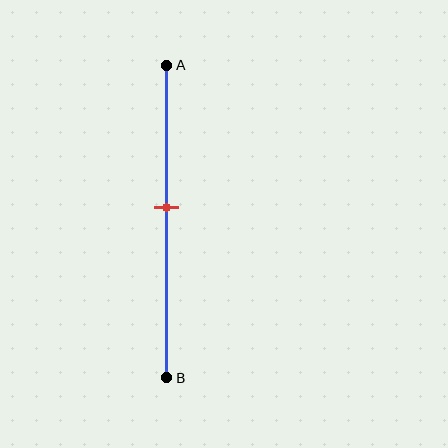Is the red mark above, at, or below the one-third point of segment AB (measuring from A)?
The red mark is below the one-third point of segment AB.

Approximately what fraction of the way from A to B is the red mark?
The red mark is approximately 45% of the way from A to B.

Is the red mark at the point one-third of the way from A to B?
No, the mark is at about 45% from A, not at the 33% one-third point.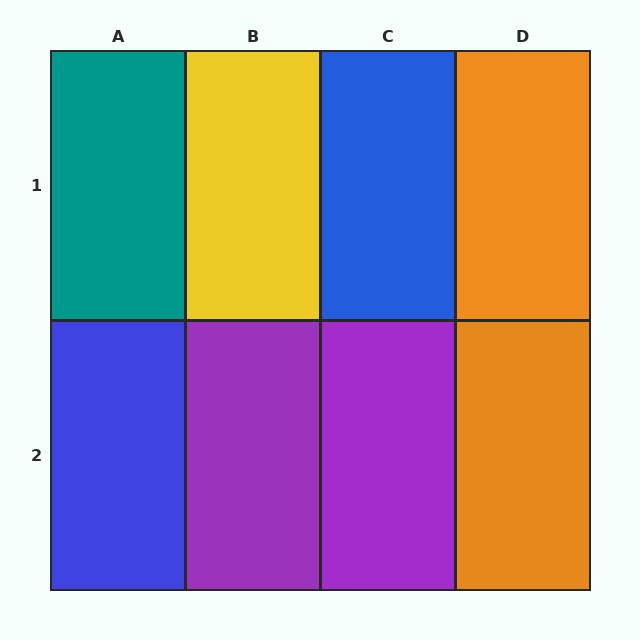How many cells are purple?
2 cells are purple.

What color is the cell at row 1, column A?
Teal.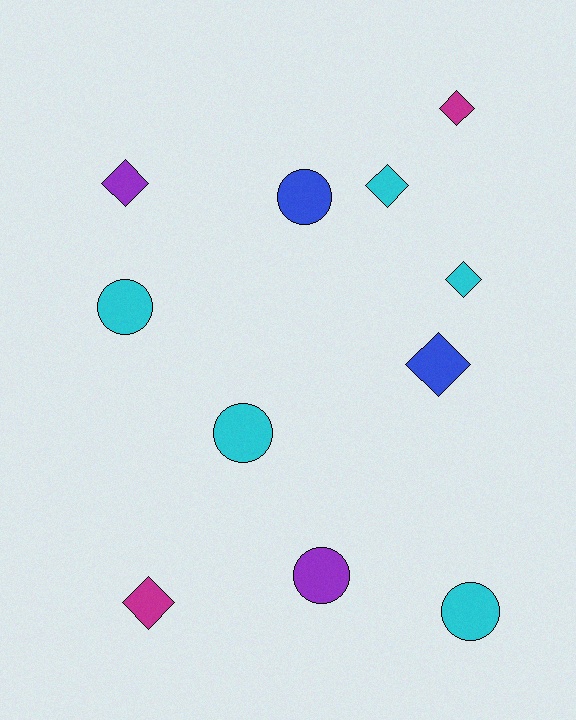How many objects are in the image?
There are 11 objects.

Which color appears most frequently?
Cyan, with 5 objects.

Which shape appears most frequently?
Diamond, with 6 objects.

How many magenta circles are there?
There are no magenta circles.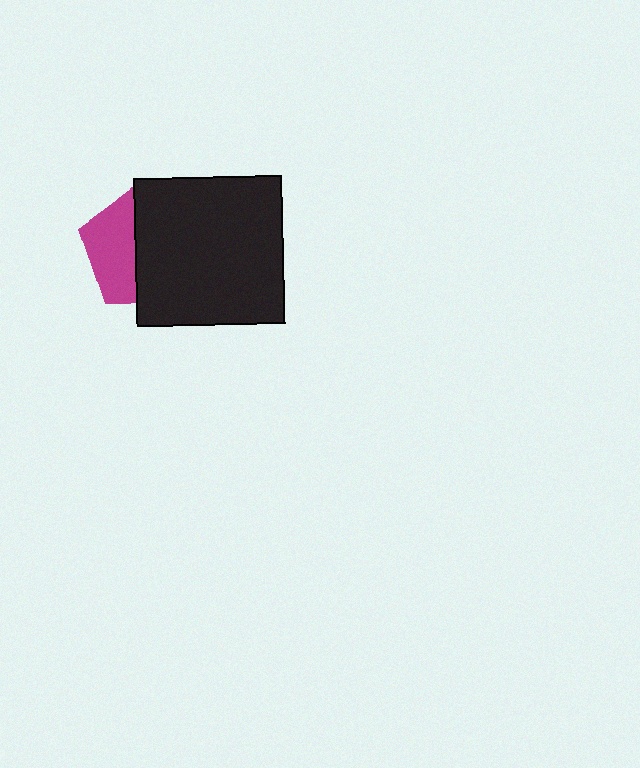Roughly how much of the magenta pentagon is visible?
A small part of it is visible (roughly 40%).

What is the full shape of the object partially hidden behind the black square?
The partially hidden object is a magenta pentagon.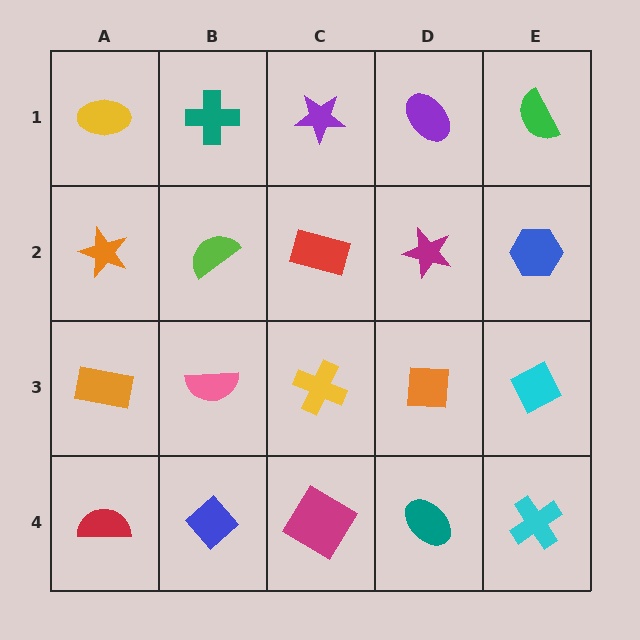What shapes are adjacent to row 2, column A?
A yellow ellipse (row 1, column A), an orange rectangle (row 3, column A), a lime semicircle (row 2, column B).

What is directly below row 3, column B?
A blue diamond.